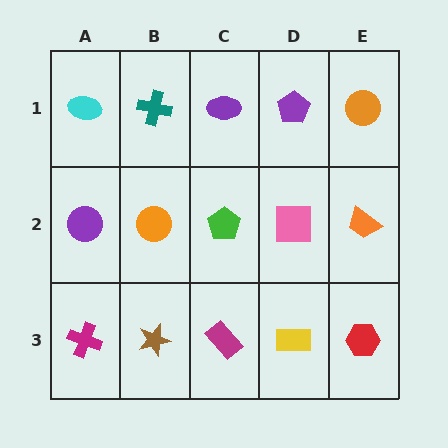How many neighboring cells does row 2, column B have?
4.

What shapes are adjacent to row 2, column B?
A teal cross (row 1, column B), a brown star (row 3, column B), a purple circle (row 2, column A), a green pentagon (row 2, column C).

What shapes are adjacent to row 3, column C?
A green pentagon (row 2, column C), a brown star (row 3, column B), a yellow rectangle (row 3, column D).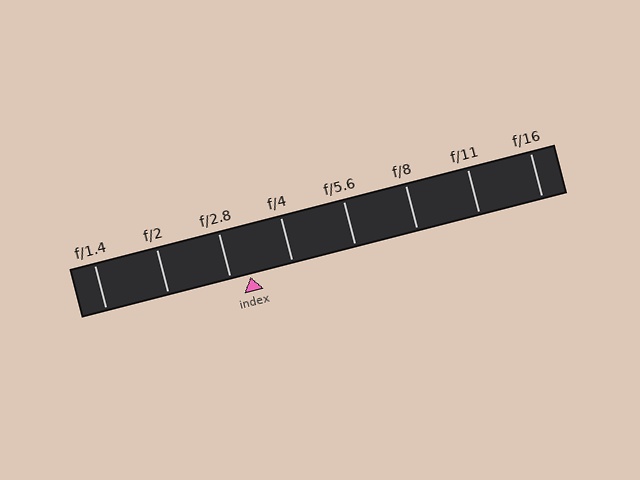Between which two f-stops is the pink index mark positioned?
The index mark is between f/2.8 and f/4.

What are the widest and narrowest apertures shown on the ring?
The widest aperture shown is f/1.4 and the narrowest is f/16.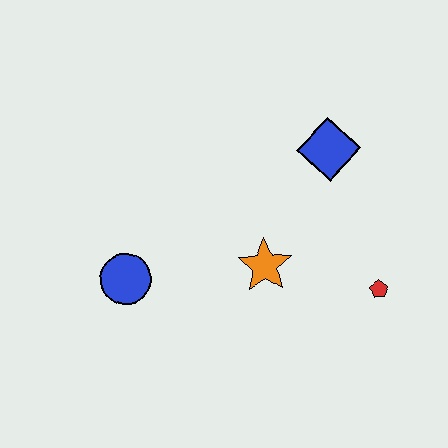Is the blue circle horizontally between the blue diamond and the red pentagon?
No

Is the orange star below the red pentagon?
No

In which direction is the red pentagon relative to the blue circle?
The red pentagon is to the right of the blue circle.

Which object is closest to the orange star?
The red pentagon is closest to the orange star.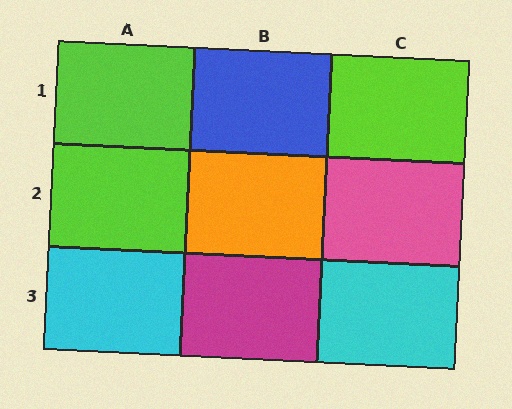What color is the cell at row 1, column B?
Blue.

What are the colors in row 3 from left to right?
Cyan, magenta, cyan.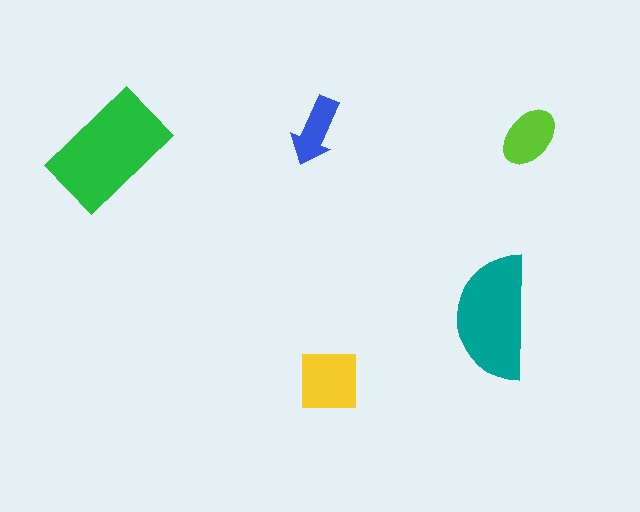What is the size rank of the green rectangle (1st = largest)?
1st.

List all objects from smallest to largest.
The blue arrow, the lime ellipse, the yellow square, the teal semicircle, the green rectangle.